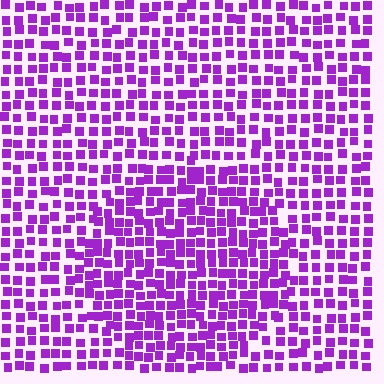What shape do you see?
I see a circle.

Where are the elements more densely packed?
The elements are more densely packed inside the circle boundary.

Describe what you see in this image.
The image contains small purple elements arranged at two different densities. A circle-shaped region is visible where the elements are more densely packed than the surrounding area.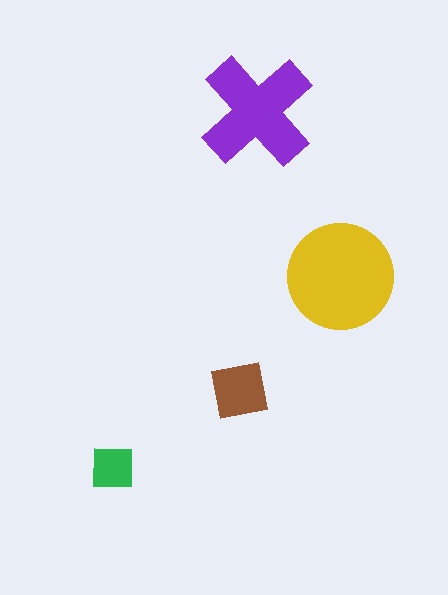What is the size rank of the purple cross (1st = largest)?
2nd.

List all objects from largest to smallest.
The yellow circle, the purple cross, the brown square, the green square.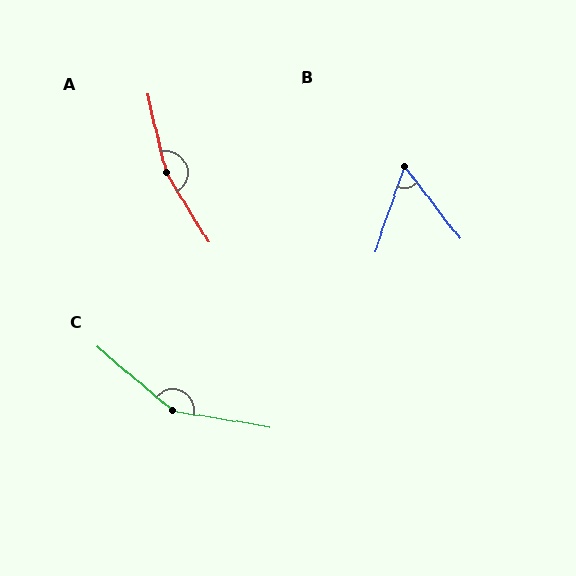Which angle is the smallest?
B, at approximately 57 degrees.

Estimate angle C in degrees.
Approximately 149 degrees.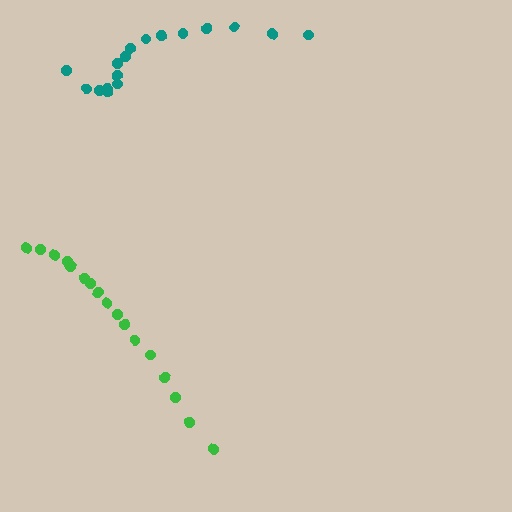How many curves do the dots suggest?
There are 2 distinct paths.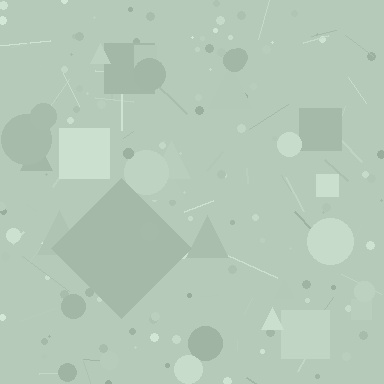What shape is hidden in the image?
A diamond is hidden in the image.